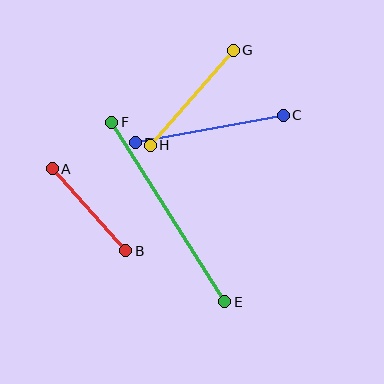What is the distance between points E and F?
The distance is approximately 212 pixels.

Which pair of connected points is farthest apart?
Points E and F are farthest apart.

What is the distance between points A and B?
The distance is approximately 110 pixels.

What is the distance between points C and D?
The distance is approximately 151 pixels.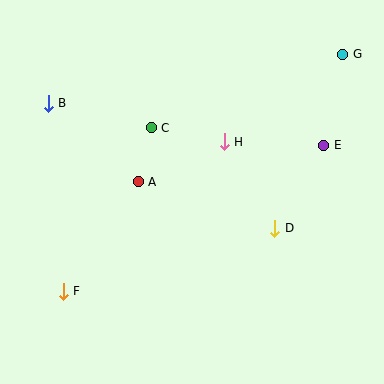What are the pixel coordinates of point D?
Point D is at (275, 228).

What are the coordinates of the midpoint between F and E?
The midpoint between F and E is at (194, 218).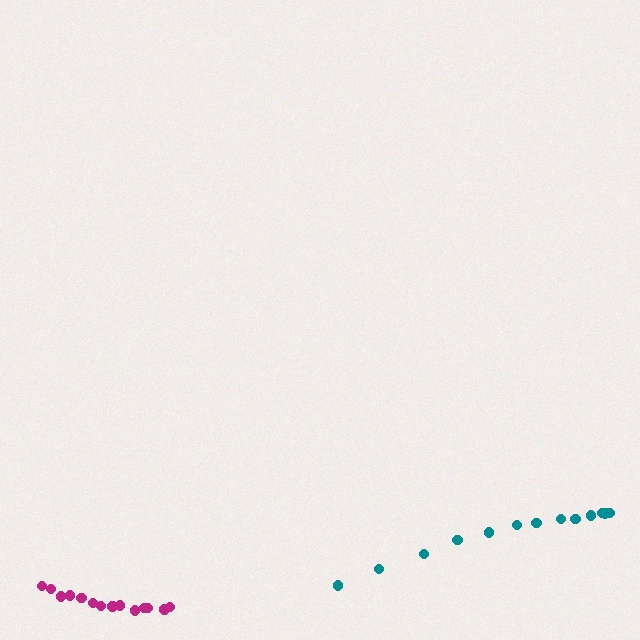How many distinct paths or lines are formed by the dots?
There are 2 distinct paths.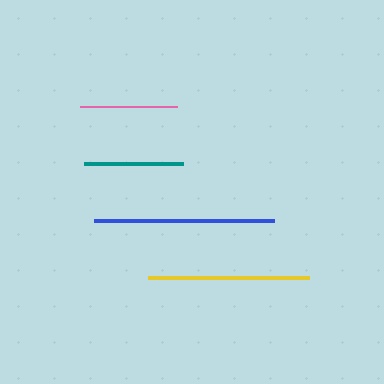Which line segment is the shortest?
The pink line is the shortest at approximately 97 pixels.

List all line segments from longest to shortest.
From longest to shortest: blue, yellow, teal, pink.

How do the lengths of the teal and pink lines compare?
The teal and pink lines are approximately the same length.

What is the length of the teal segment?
The teal segment is approximately 99 pixels long.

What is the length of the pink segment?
The pink segment is approximately 97 pixels long.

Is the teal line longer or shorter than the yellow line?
The yellow line is longer than the teal line.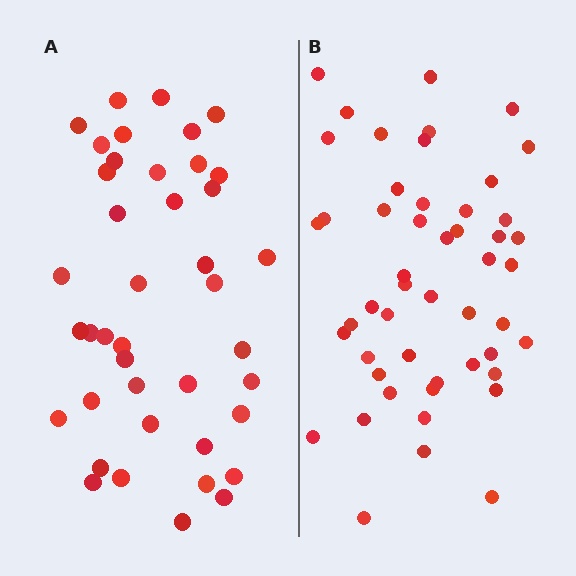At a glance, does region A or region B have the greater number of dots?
Region B (the right region) has more dots.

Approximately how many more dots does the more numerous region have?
Region B has roughly 8 or so more dots than region A.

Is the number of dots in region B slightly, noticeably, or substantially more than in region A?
Region B has only slightly more — the two regions are fairly close. The ratio is roughly 1.2 to 1.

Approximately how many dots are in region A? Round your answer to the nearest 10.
About 40 dots. (The exact count is 41, which rounds to 40.)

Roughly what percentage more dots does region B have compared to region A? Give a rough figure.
About 20% more.